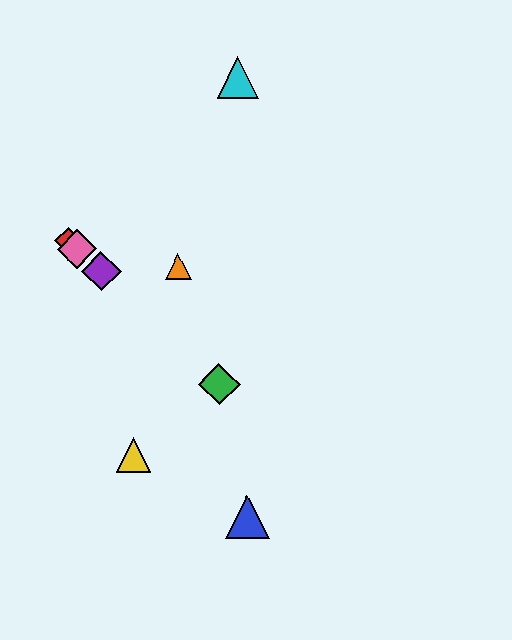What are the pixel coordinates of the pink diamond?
The pink diamond is at (77, 249).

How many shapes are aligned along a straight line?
4 shapes (the red diamond, the green diamond, the purple diamond, the pink diamond) are aligned along a straight line.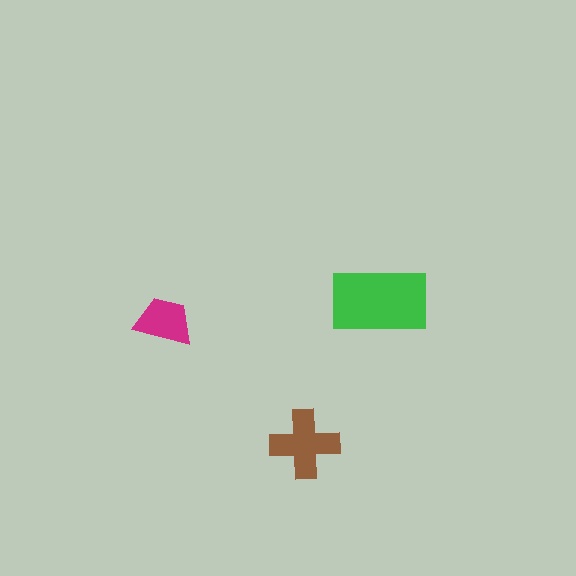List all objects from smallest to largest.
The magenta trapezoid, the brown cross, the green rectangle.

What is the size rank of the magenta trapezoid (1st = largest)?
3rd.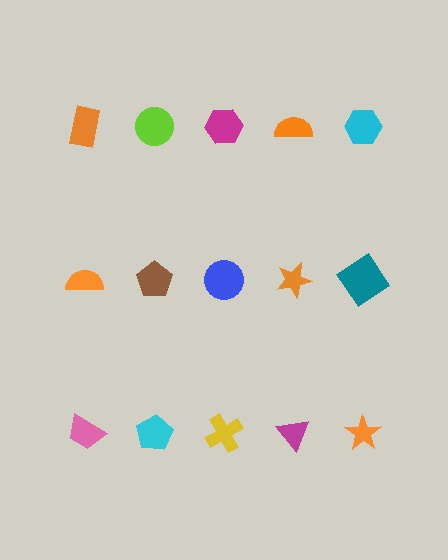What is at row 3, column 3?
A yellow cross.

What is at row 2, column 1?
An orange semicircle.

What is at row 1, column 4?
An orange semicircle.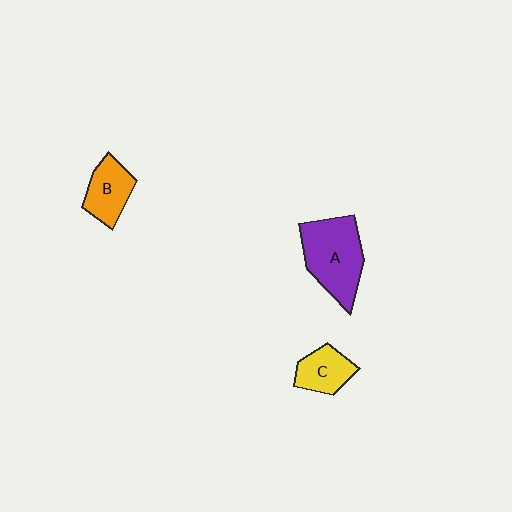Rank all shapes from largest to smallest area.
From largest to smallest: A (purple), B (orange), C (yellow).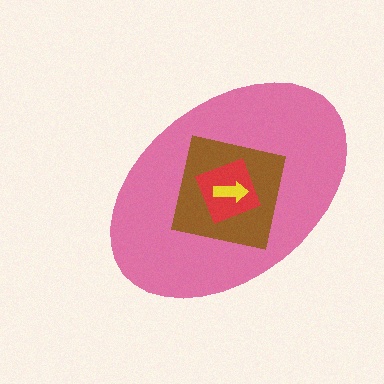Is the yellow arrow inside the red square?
Yes.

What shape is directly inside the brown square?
The red square.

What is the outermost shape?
The pink ellipse.